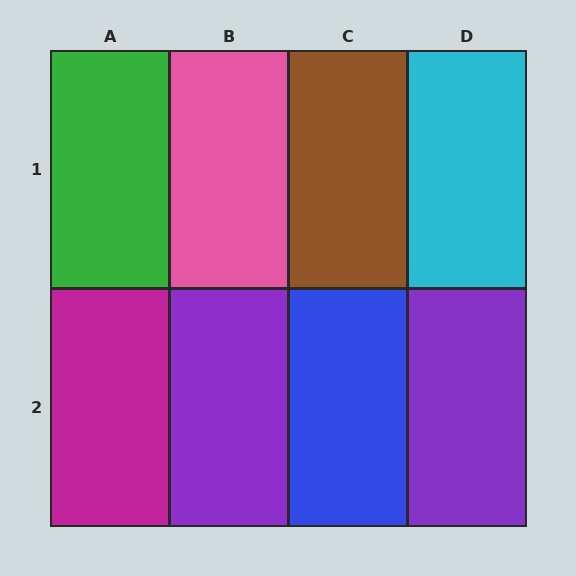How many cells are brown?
1 cell is brown.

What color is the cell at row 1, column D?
Cyan.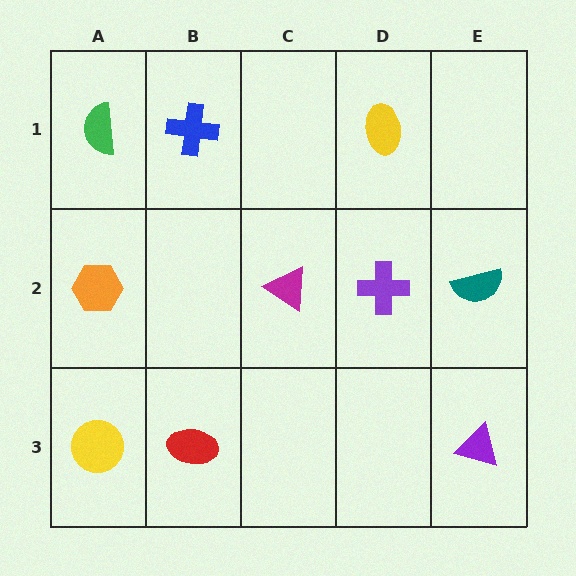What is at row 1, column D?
A yellow ellipse.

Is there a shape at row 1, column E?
No, that cell is empty.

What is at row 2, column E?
A teal semicircle.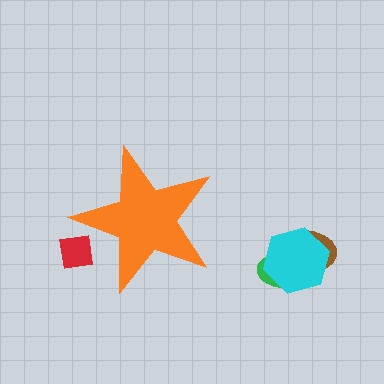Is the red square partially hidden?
Yes, the red square is partially hidden behind the orange star.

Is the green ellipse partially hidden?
No, the green ellipse is fully visible.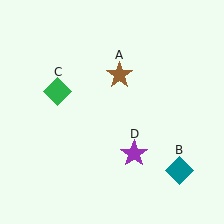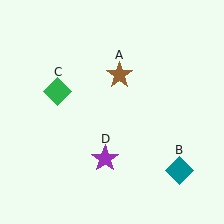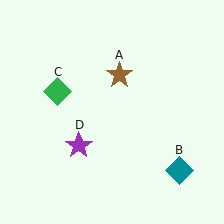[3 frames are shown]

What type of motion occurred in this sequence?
The purple star (object D) rotated clockwise around the center of the scene.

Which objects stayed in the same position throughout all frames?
Brown star (object A) and teal diamond (object B) and green diamond (object C) remained stationary.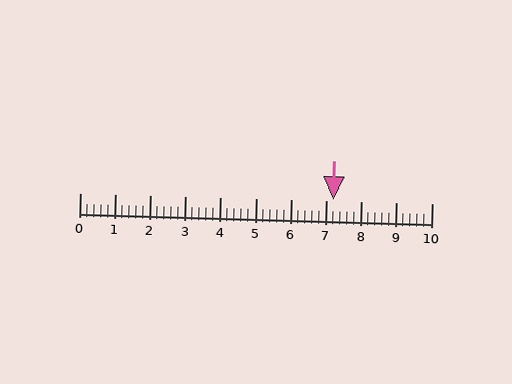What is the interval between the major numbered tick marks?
The major tick marks are spaced 1 units apart.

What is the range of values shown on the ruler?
The ruler shows values from 0 to 10.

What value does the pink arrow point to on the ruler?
The pink arrow points to approximately 7.2.